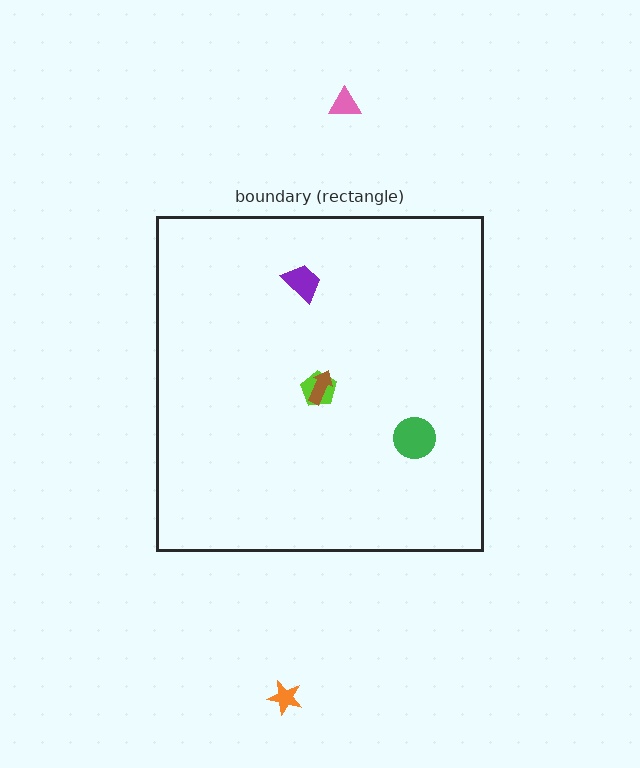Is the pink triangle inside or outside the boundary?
Outside.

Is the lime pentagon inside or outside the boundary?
Inside.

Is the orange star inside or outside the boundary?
Outside.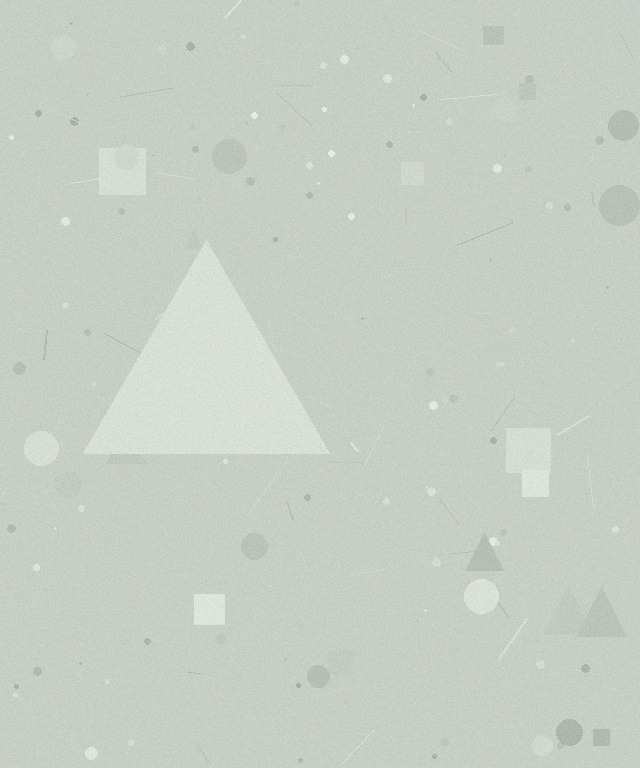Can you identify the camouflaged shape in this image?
The camouflaged shape is a triangle.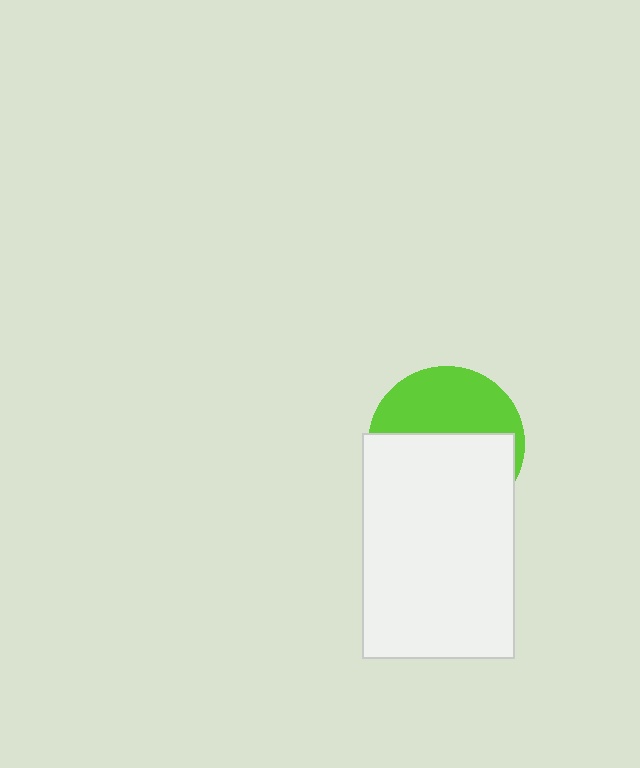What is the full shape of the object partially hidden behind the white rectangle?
The partially hidden object is a lime circle.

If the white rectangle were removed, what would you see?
You would see the complete lime circle.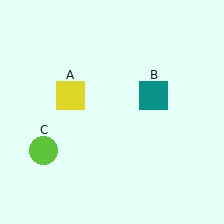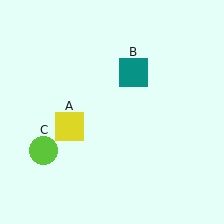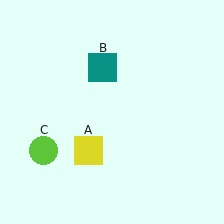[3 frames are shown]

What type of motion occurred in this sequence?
The yellow square (object A), teal square (object B) rotated counterclockwise around the center of the scene.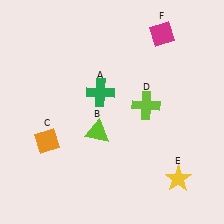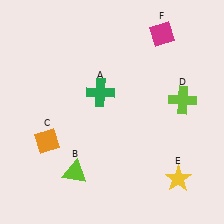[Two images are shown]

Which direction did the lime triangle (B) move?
The lime triangle (B) moved down.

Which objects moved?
The objects that moved are: the lime triangle (B), the lime cross (D).